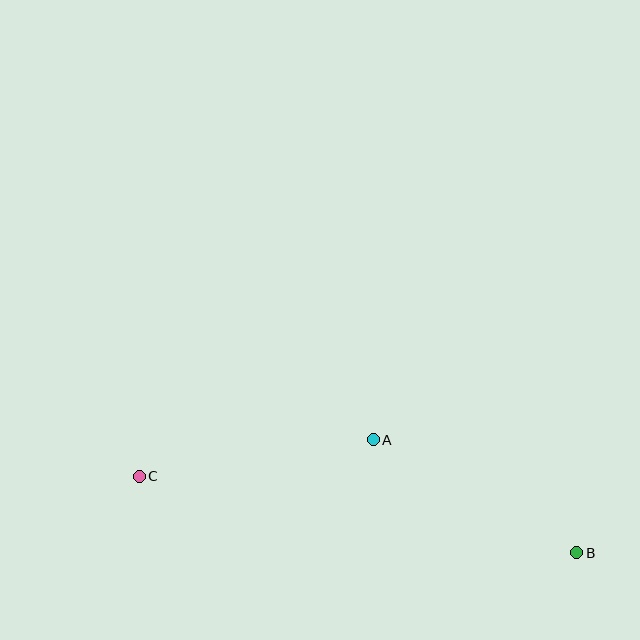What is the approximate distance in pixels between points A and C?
The distance between A and C is approximately 237 pixels.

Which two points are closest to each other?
Points A and B are closest to each other.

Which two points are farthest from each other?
Points B and C are farthest from each other.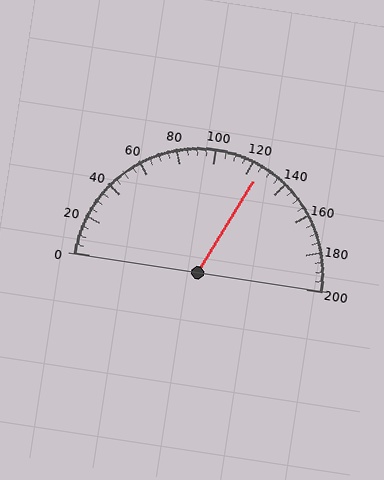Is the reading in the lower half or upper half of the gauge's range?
The reading is in the upper half of the range (0 to 200).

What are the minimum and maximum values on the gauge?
The gauge ranges from 0 to 200.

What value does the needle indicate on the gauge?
The needle indicates approximately 125.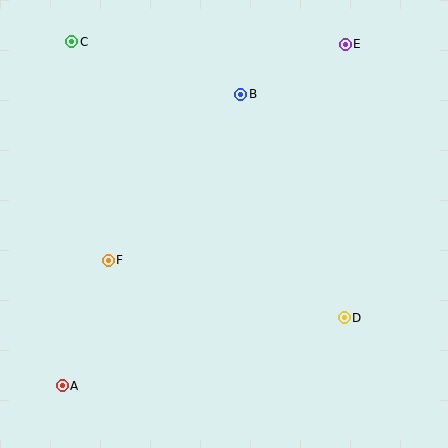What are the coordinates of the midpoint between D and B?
The midpoint between D and B is at (293, 206).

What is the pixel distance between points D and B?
The distance between D and B is 246 pixels.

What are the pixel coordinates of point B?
Point B is at (241, 94).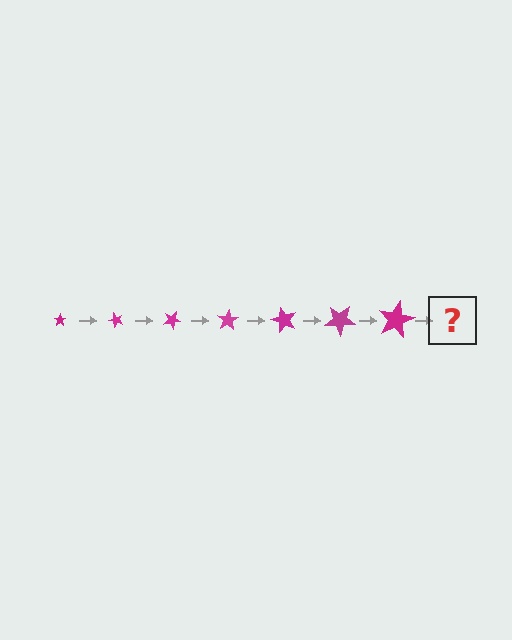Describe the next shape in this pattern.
It should be a star, larger than the previous one and rotated 350 degrees from the start.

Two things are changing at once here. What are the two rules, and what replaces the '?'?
The two rules are that the star grows larger each step and it rotates 50 degrees each step. The '?' should be a star, larger than the previous one and rotated 350 degrees from the start.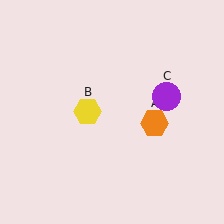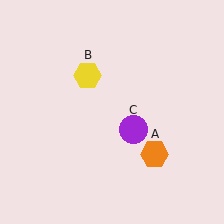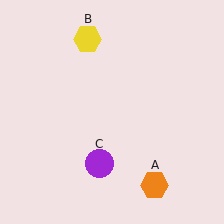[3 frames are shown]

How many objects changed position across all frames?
3 objects changed position: orange hexagon (object A), yellow hexagon (object B), purple circle (object C).